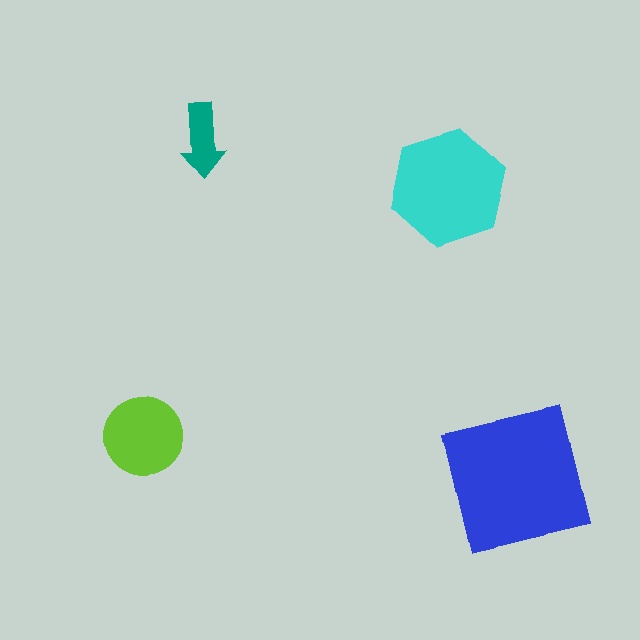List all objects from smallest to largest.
The teal arrow, the lime circle, the cyan hexagon, the blue square.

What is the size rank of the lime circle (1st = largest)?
3rd.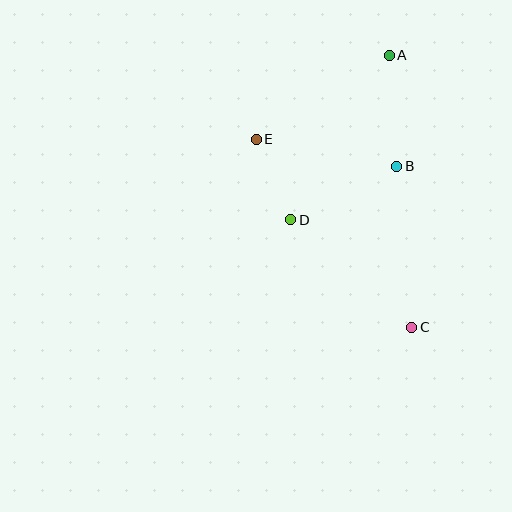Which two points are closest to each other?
Points D and E are closest to each other.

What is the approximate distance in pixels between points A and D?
The distance between A and D is approximately 192 pixels.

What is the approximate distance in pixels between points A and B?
The distance between A and B is approximately 111 pixels.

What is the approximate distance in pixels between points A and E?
The distance between A and E is approximately 157 pixels.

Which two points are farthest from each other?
Points A and C are farthest from each other.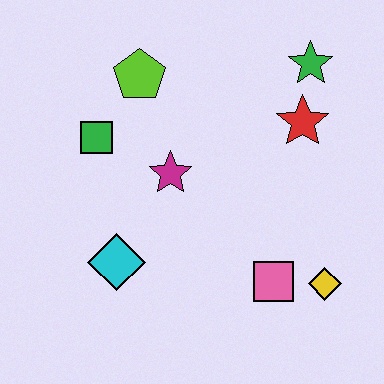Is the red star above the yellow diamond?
Yes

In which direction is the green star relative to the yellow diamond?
The green star is above the yellow diamond.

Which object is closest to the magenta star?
The green square is closest to the magenta star.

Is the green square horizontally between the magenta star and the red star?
No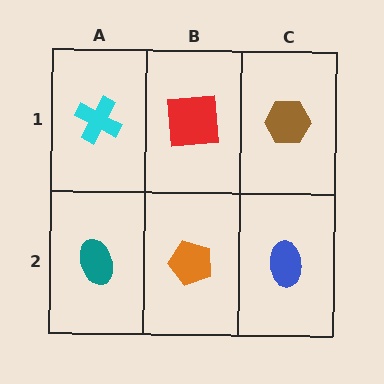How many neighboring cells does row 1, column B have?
3.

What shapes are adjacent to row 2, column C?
A brown hexagon (row 1, column C), an orange pentagon (row 2, column B).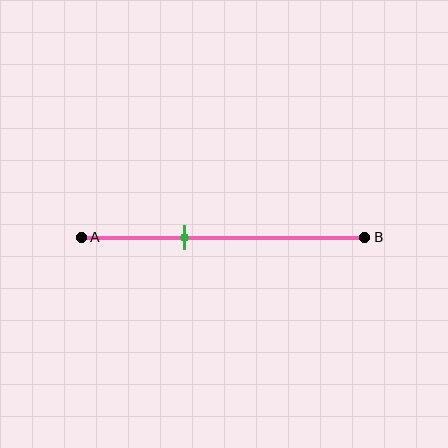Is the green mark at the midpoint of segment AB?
No, the mark is at about 35% from A, not at the 50% midpoint.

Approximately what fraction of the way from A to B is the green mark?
The green mark is approximately 35% of the way from A to B.